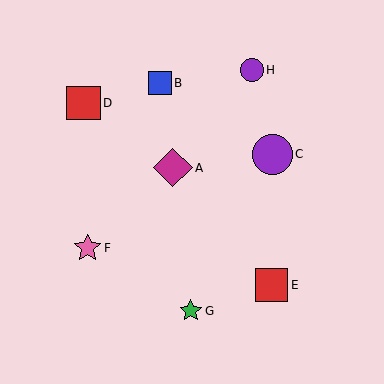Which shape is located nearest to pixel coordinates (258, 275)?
The red square (labeled E) at (271, 285) is nearest to that location.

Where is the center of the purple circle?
The center of the purple circle is at (272, 154).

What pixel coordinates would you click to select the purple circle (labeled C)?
Click at (272, 154) to select the purple circle C.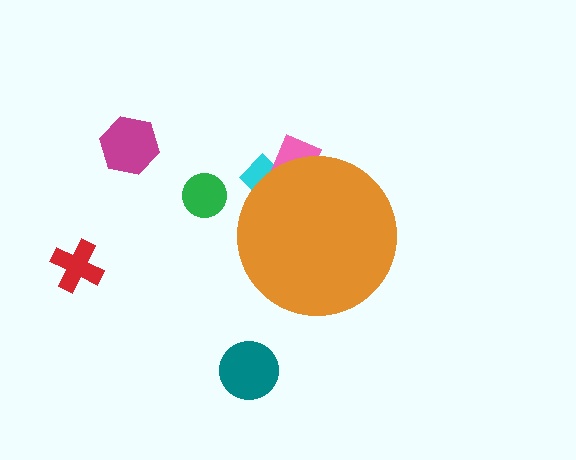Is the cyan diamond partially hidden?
Yes, the cyan diamond is partially hidden behind the orange circle.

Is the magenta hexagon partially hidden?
No, the magenta hexagon is fully visible.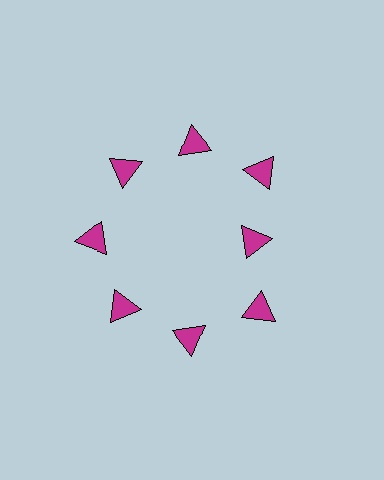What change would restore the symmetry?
The symmetry would be restored by moving it outward, back onto the ring so that all 8 triangles sit at equal angles and equal distance from the center.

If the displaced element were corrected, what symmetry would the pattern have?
It would have 8-fold rotational symmetry — the pattern would map onto itself every 45 degrees.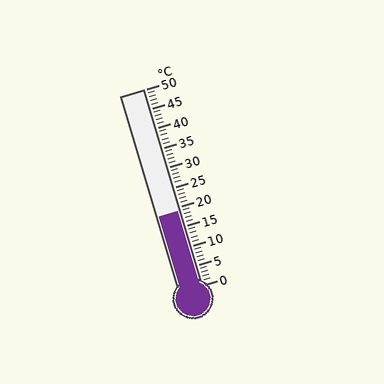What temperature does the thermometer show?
The thermometer shows approximately 19°C.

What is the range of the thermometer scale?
The thermometer scale ranges from 0°C to 50°C.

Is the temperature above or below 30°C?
The temperature is below 30°C.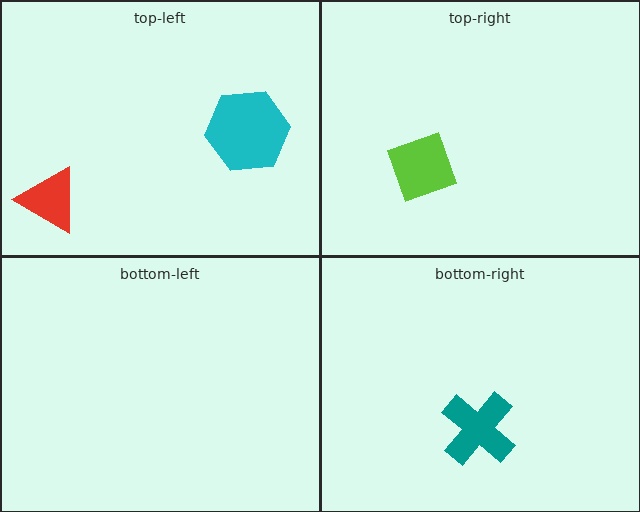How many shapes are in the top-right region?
1.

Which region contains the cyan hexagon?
The top-left region.